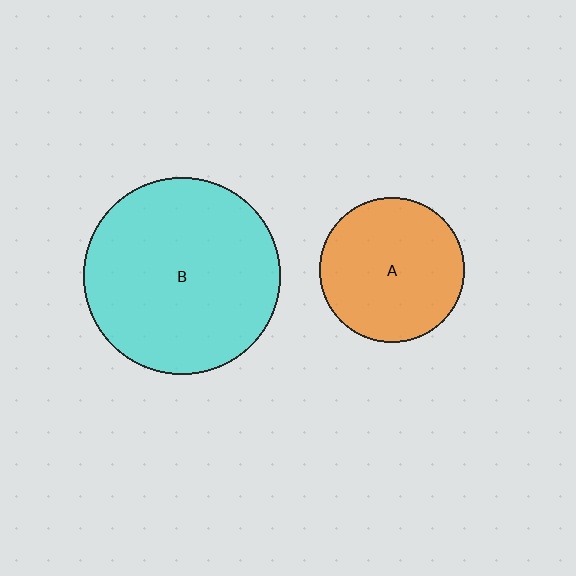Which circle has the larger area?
Circle B (cyan).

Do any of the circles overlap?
No, none of the circles overlap.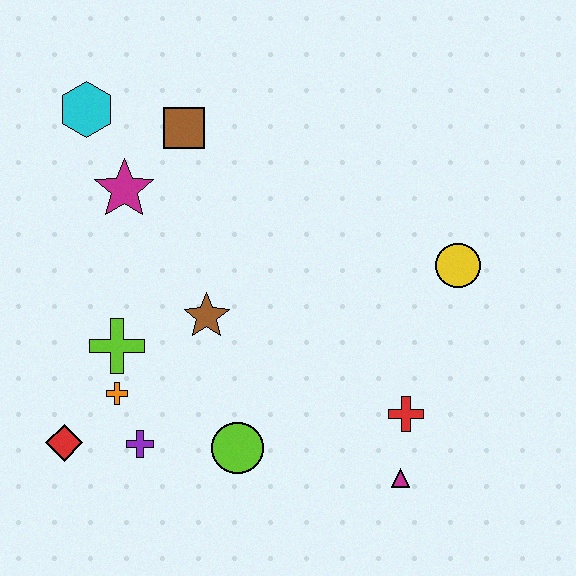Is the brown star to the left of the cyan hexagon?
No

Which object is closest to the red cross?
The magenta triangle is closest to the red cross.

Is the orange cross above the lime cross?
No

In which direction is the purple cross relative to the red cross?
The purple cross is to the left of the red cross.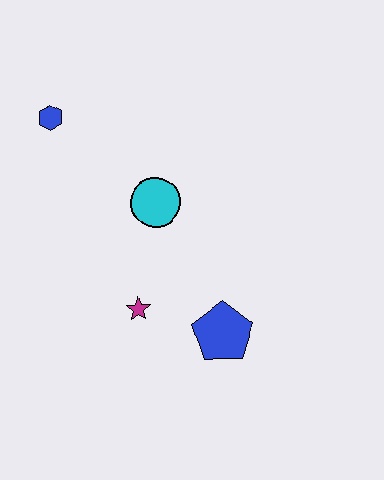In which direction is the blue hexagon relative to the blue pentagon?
The blue hexagon is above the blue pentagon.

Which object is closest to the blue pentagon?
The magenta star is closest to the blue pentagon.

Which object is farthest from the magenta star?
The blue hexagon is farthest from the magenta star.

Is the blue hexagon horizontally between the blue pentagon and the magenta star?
No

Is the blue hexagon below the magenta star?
No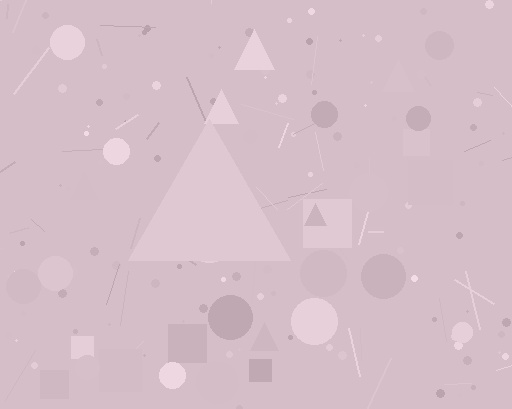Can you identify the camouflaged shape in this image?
The camouflaged shape is a triangle.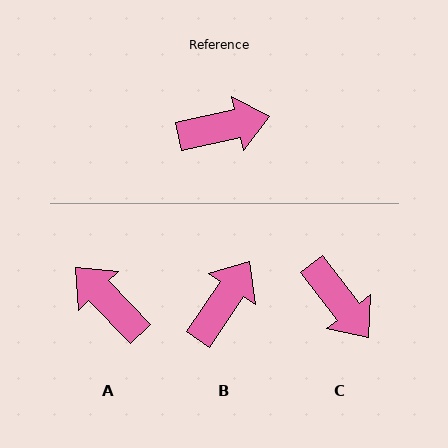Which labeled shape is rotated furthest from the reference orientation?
A, about 122 degrees away.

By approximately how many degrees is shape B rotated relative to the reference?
Approximately 44 degrees counter-clockwise.